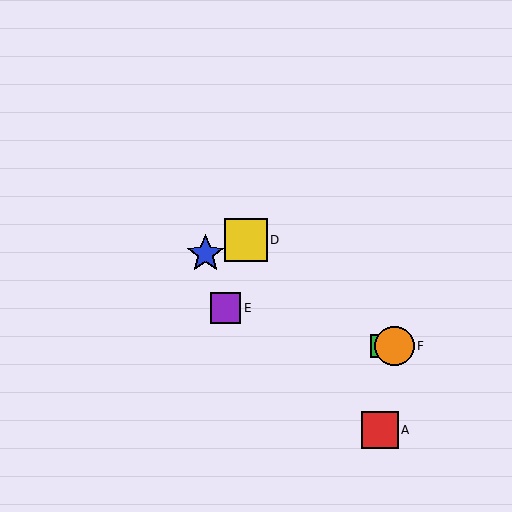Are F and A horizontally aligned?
No, F is at y≈346 and A is at y≈430.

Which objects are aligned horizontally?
Objects C, F are aligned horizontally.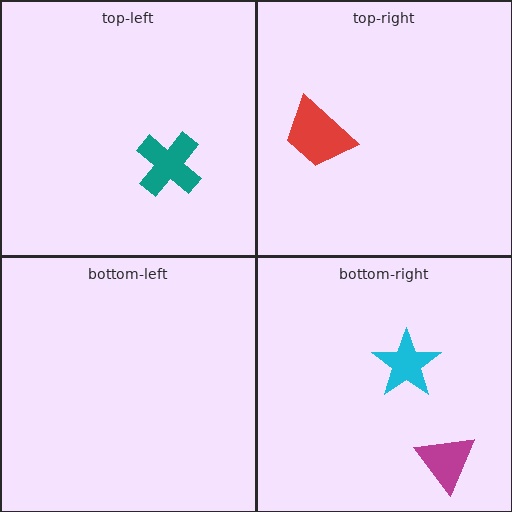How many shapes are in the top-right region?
1.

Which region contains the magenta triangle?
The bottom-right region.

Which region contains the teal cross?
The top-left region.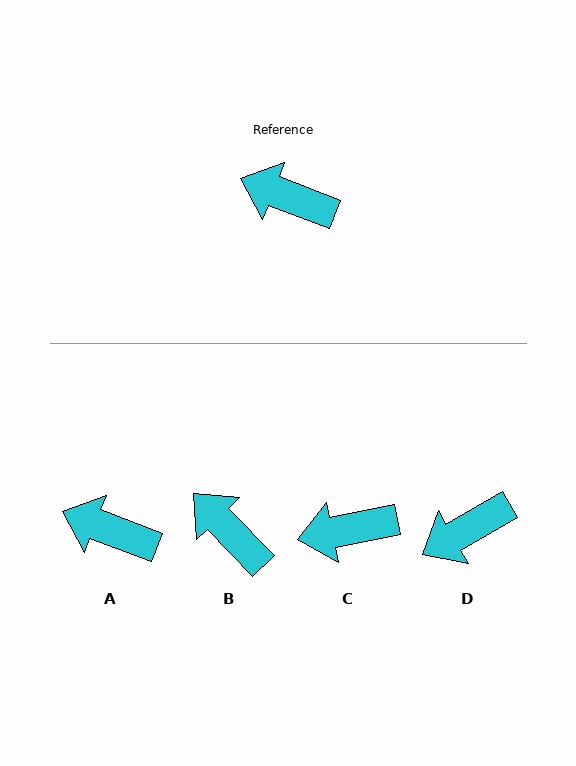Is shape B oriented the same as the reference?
No, it is off by about 25 degrees.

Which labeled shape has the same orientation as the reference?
A.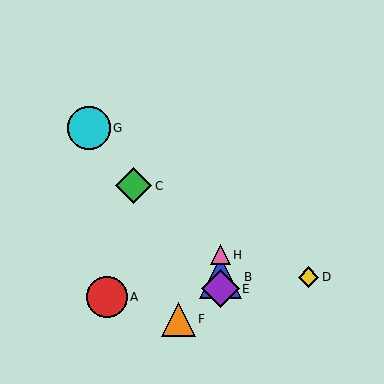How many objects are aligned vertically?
3 objects (B, E, H) are aligned vertically.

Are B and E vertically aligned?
Yes, both are at x≈220.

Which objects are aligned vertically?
Objects B, E, H are aligned vertically.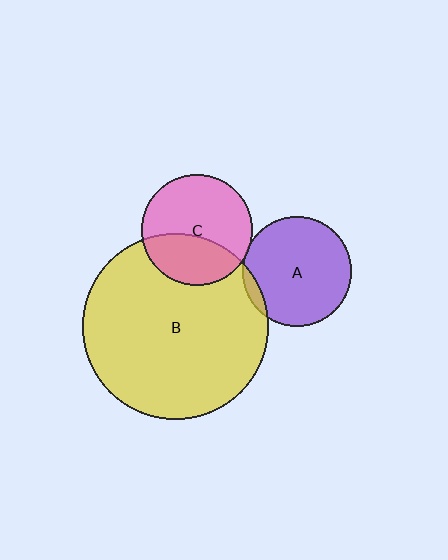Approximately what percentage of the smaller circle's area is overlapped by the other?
Approximately 40%.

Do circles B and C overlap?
Yes.